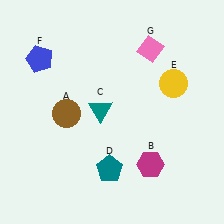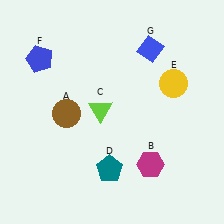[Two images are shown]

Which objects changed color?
C changed from teal to lime. G changed from pink to blue.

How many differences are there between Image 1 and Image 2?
There are 2 differences between the two images.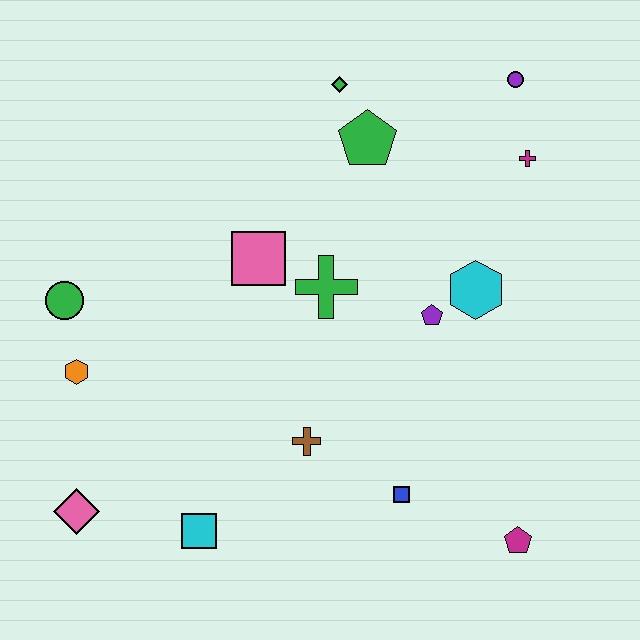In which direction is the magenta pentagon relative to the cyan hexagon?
The magenta pentagon is below the cyan hexagon.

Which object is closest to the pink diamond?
The cyan square is closest to the pink diamond.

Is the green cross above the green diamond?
No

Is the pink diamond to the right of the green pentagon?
No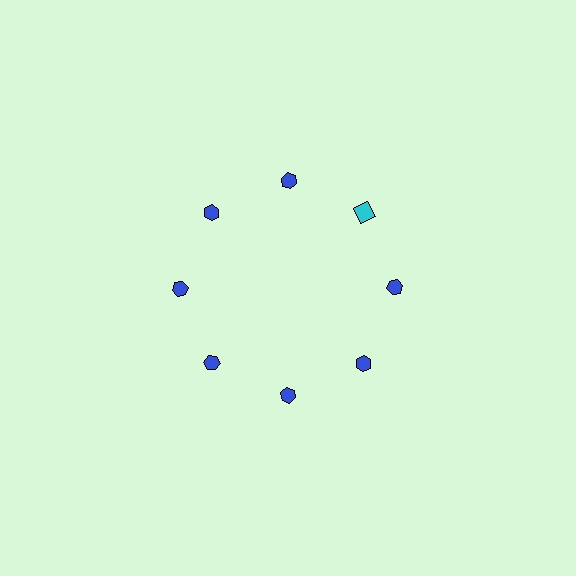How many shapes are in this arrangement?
There are 8 shapes arranged in a ring pattern.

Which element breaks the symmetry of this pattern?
The cyan square at roughly the 2 o'clock position breaks the symmetry. All other shapes are blue hexagons.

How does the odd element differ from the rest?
It differs in both color (cyan instead of blue) and shape (square instead of hexagon).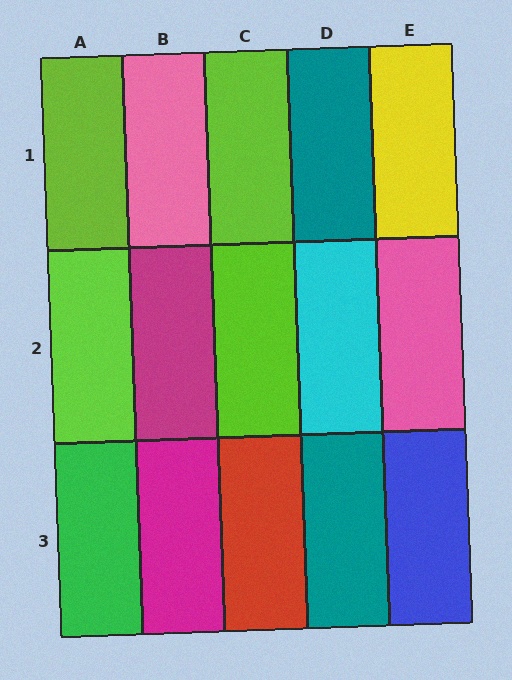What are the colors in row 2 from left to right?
Lime, magenta, lime, cyan, pink.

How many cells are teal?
2 cells are teal.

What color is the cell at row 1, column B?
Pink.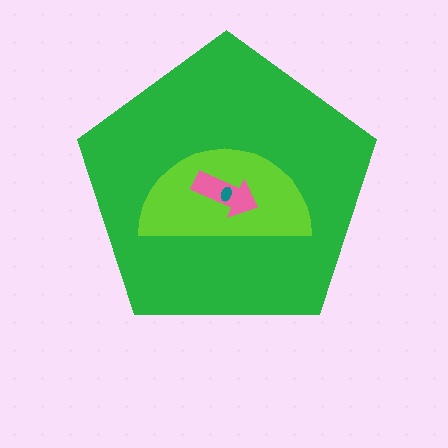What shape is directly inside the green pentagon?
The lime semicircle.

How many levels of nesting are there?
4.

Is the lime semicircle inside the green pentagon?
Yes.